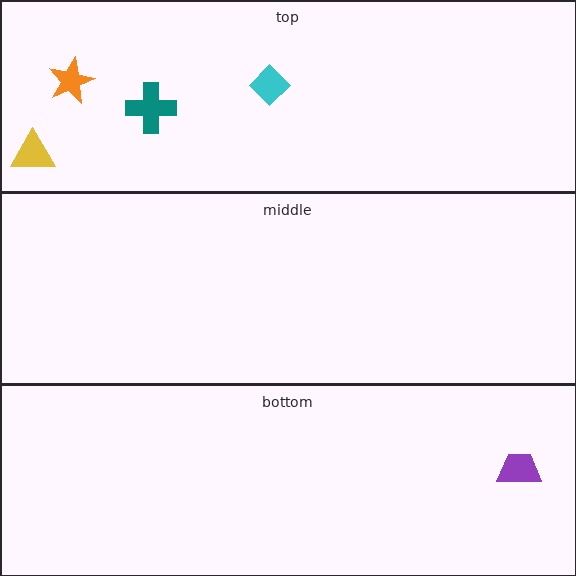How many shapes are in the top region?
4.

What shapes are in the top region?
The orange star, the yellow triangle, the cyan diamond, the teal cross.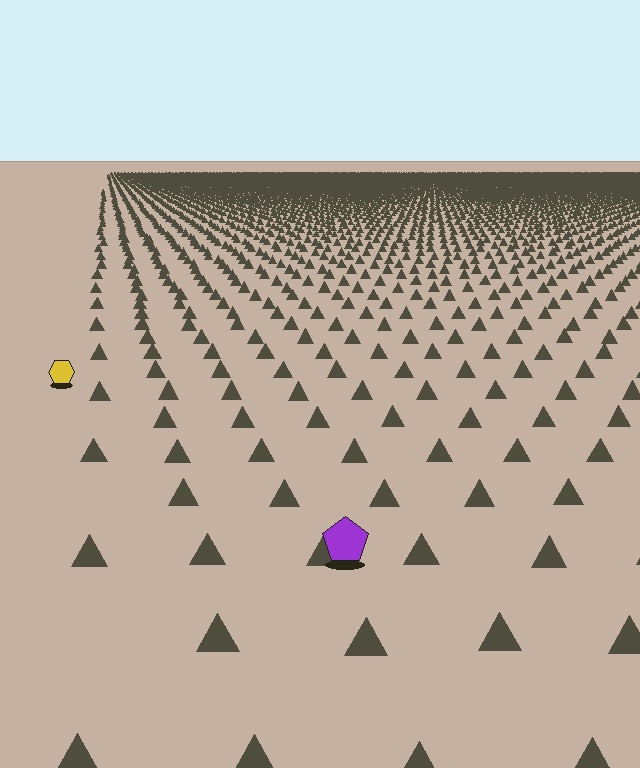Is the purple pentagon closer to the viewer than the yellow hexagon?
Yes. The purple pentagon is closer — you can tell from the texture gradient: the ground texture is coarser near it.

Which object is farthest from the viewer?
The yellow hexagon is farthest from the viewer. It appears smaller and the ground texture around it is denser.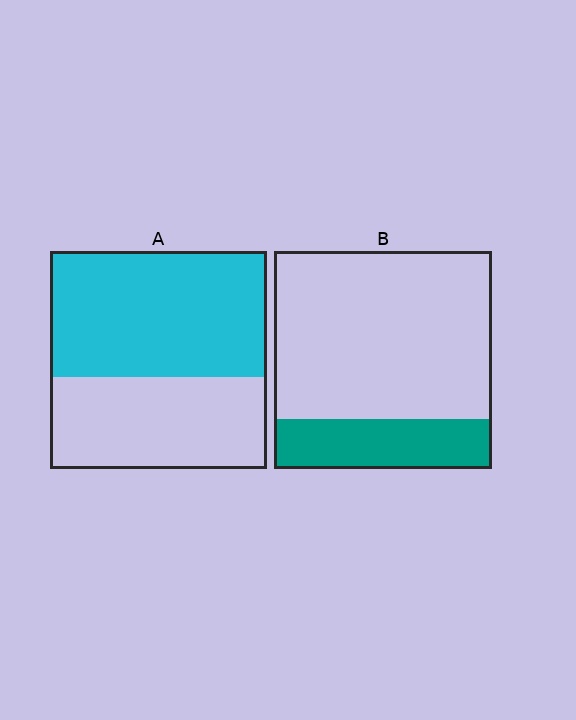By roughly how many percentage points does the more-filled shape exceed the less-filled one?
By roughly 35 percentage points (A over B).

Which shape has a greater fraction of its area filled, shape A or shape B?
Shape A.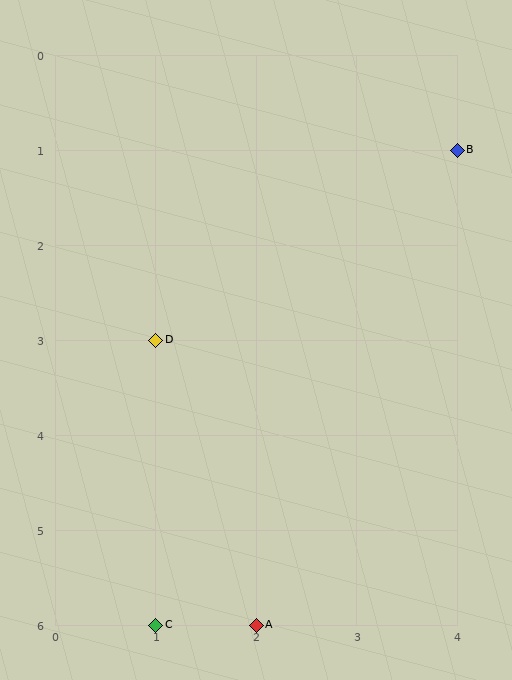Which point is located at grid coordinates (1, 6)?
Point C is at (1, 6).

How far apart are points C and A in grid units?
Points C and A are 1 column apart.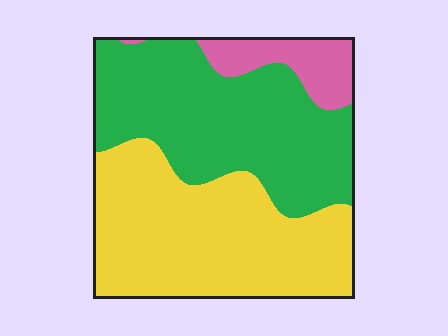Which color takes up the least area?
Pink, at roughly 10%.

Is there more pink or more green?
Green.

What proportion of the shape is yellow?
Yellow takes up between a third and a half of the shape.